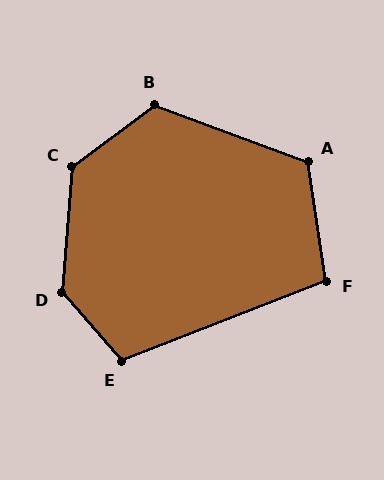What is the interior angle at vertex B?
Approximately 123 degrees (obtuse).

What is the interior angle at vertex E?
Approximately 109 degrees (obtuse).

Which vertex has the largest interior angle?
D, at approximately 134 degrees.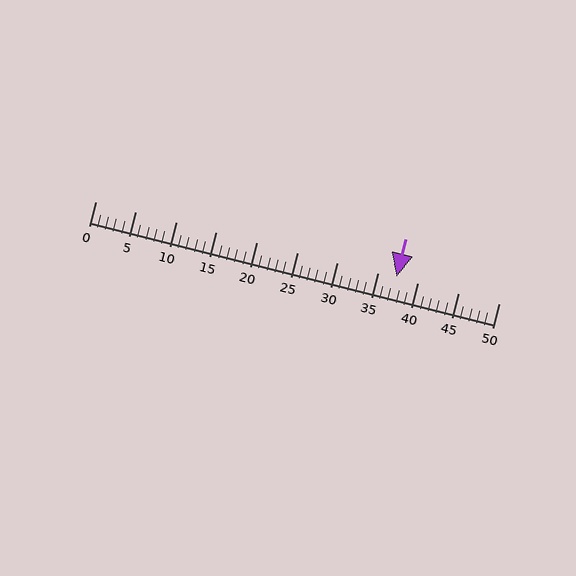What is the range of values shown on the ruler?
The ruler shows values from 0 to 50.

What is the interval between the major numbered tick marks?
The major tick marks are spaced 5 units apart.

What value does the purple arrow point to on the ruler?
The purple arrow points to approximately 37.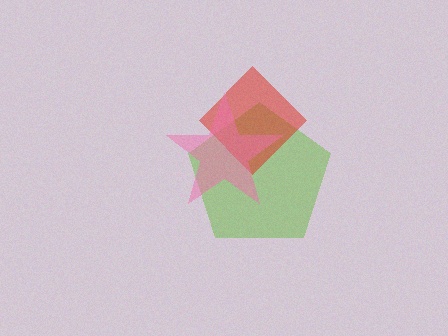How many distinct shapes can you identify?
There are 3 distinct shapes: a lime pentagon, a red diamond, a pink star.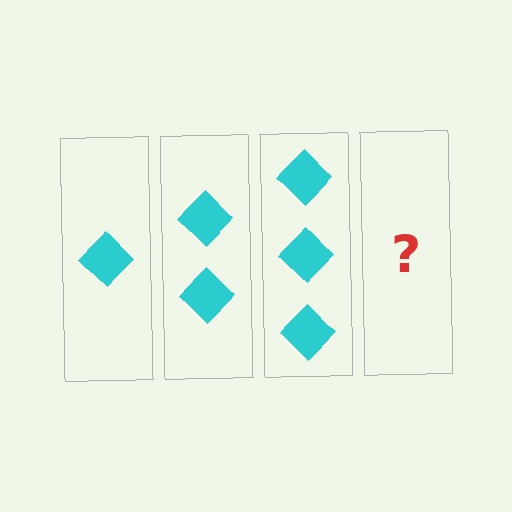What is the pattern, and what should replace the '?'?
The pattern is that each step adds one more diamond. The '?' should be 4 diamonds.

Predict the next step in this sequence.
The next step is 4 diamonds.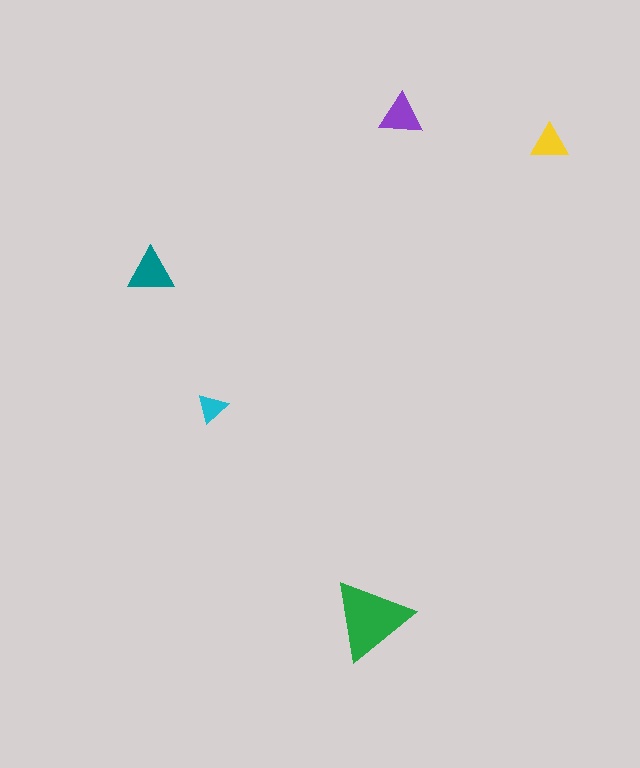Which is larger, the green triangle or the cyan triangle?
The green one.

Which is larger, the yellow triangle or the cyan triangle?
The yellow one.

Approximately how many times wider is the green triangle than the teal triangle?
About 1.5 times wider.